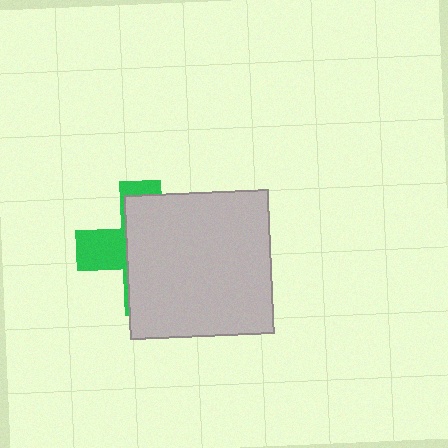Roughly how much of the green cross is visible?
A small part of it is visible (roughly 32%).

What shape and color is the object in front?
The object in front is a light gray square.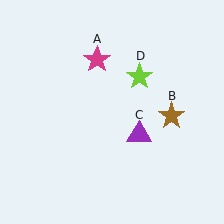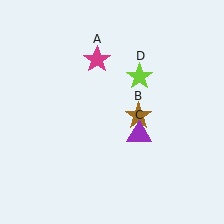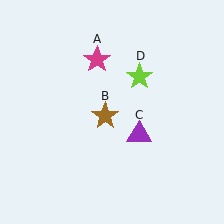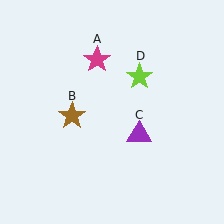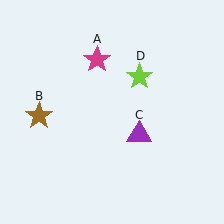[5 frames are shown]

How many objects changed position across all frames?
1 object changed position: brown star (object B).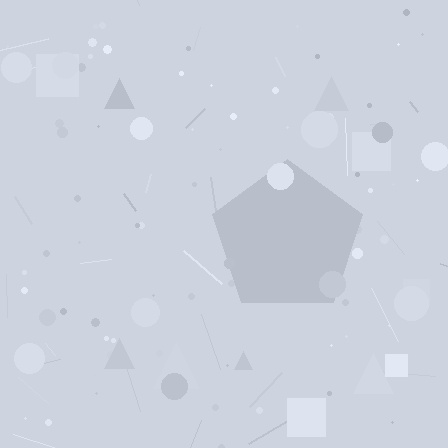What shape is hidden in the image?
A pentagon is hidden in the image.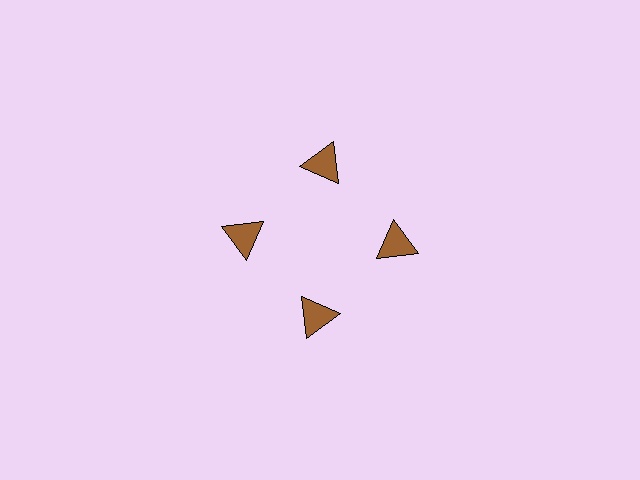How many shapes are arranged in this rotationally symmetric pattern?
There are 4 shapes, arranged in 4 groups of 1.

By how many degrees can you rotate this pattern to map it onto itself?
The pattern maps onto itself every 90 degrees of rotation.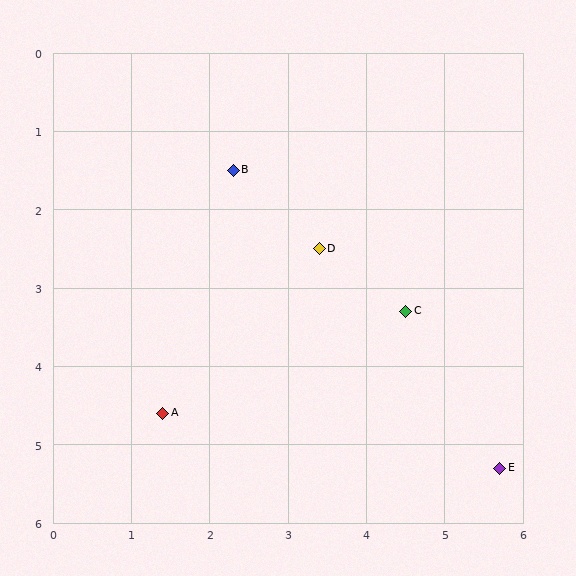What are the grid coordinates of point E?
Point E is at approximately (5.7, 5.3).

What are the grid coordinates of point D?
Point D is at approximately (3.4, 2.5).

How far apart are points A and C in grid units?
Points A and C are about 3.4 grid units apart.